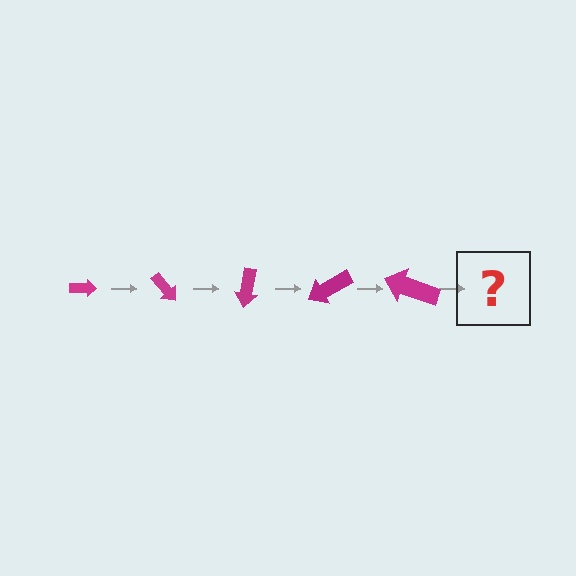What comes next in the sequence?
The next element should be an arrow, larger than the previous one and rotated 250 degrees from the start.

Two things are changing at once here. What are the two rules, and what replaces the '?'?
The two rules are that the arrow grows larger each step and it rotates 50 degrees each step. The '?' should be an arrow, larger than the previous one and rotated 250 degrees from the start.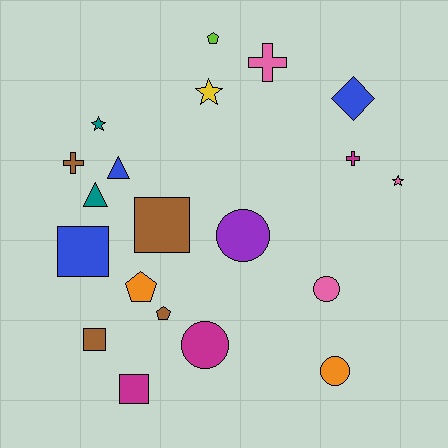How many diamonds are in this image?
There is 1 diamond.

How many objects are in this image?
There are 20 objects.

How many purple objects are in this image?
There is 1 purple object.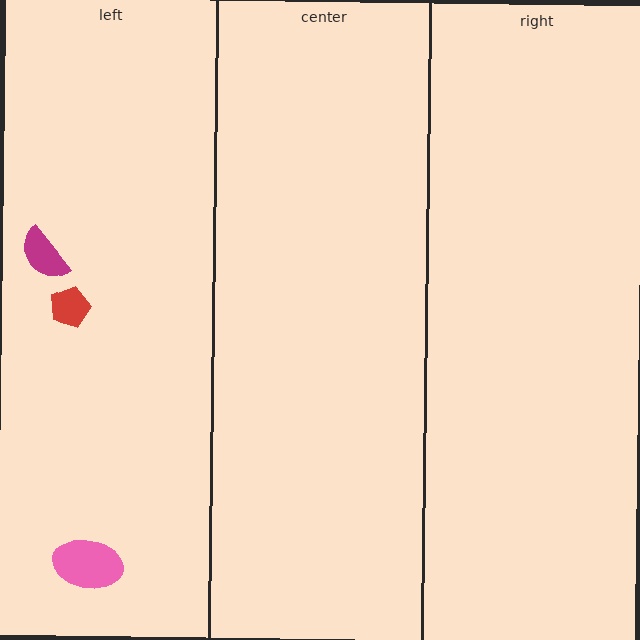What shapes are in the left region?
The red pentagon, the magenta semicircle, the pink ellipse.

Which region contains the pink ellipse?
The left region.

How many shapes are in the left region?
3.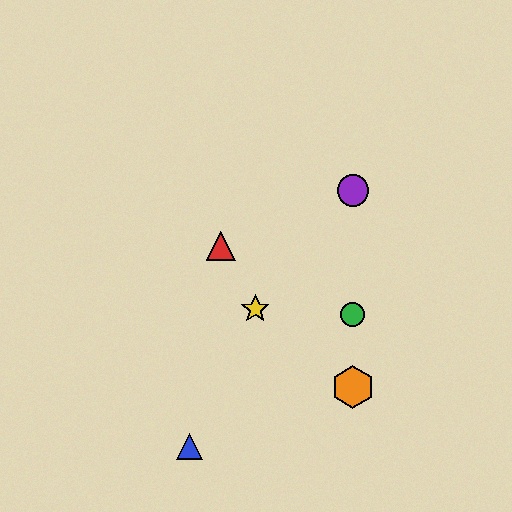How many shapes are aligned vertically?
3 shapes (the green circle, the purple circle, the orange hexagon) are aligned vertically.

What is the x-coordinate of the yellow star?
The yellow star is at x≈255.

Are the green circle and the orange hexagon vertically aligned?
Yes, both are at x≈353.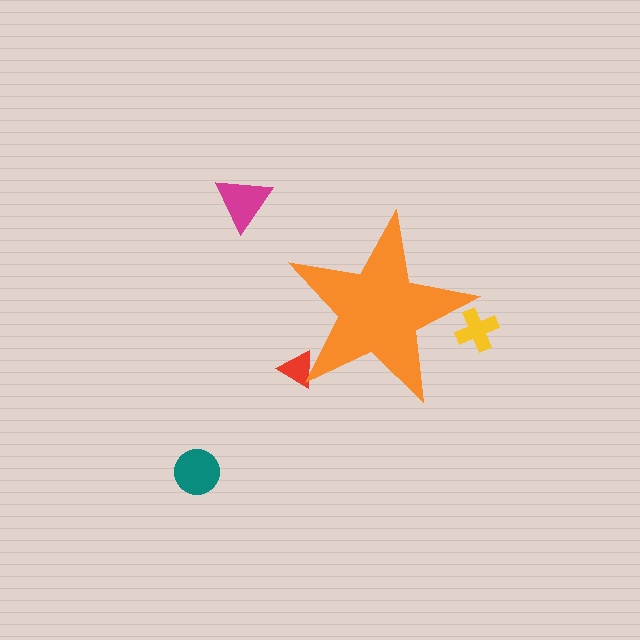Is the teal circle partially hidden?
No, the teal circle is fully visible.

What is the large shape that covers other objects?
An orange star.